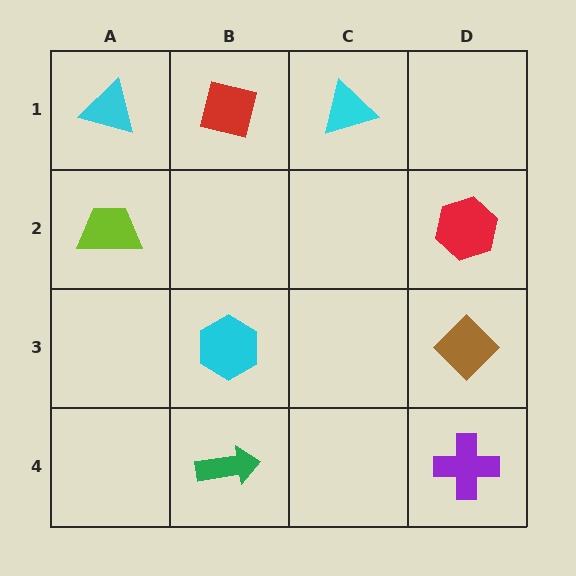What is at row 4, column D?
A purple cross.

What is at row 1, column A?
A cyan triangle.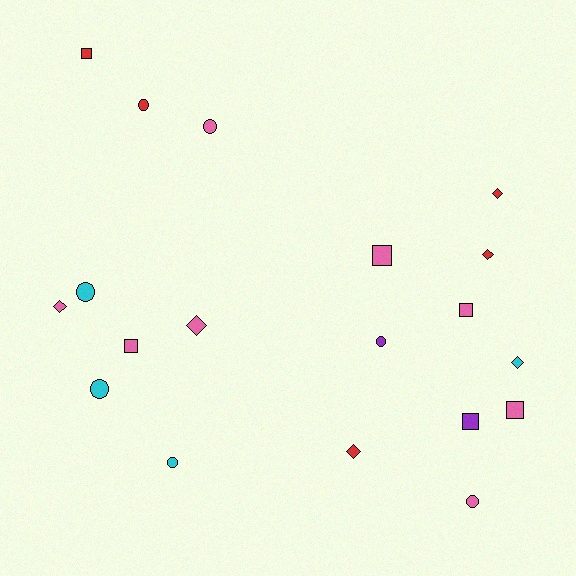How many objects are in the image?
There are 19 objects.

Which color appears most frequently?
Pink, with 8 objects.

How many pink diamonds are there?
There are 2 pink diamonds.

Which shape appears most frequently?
Circle, with 7 objects.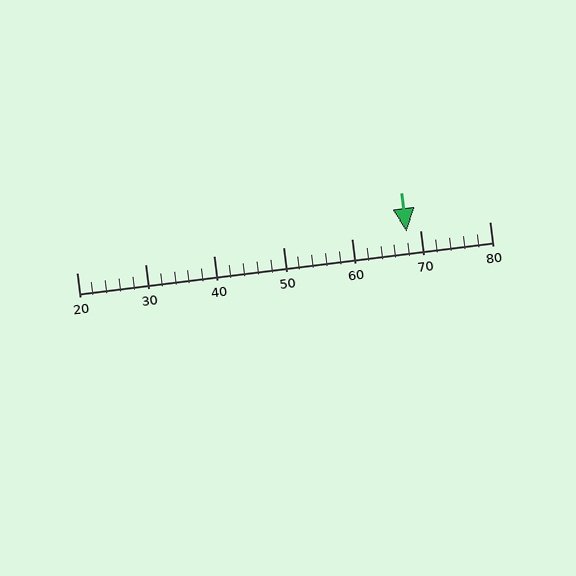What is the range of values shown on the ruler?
The ruler shows values from 20 to 80.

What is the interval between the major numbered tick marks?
The major tick marks are spaced 10 units apart.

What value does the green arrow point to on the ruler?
The green arrow points to approximately 68.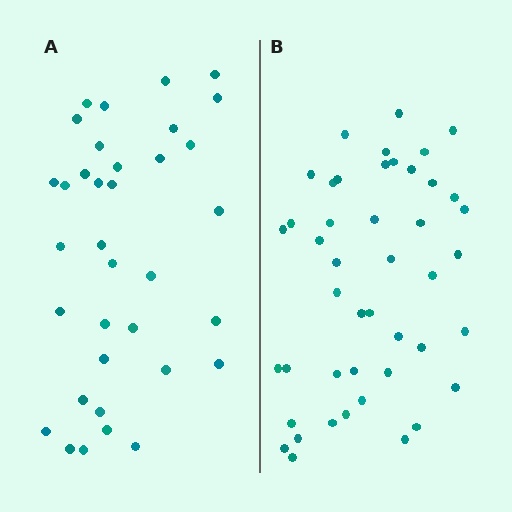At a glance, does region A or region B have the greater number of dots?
Region B (the right region) has more dots.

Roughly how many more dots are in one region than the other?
Region B has roughly 10 or so more dots than region A.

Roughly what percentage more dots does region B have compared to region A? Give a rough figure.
About 30% more.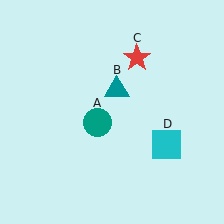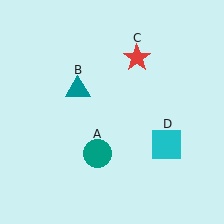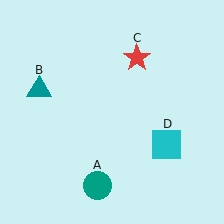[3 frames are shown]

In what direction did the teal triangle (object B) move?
The teal triangle (object B) moved left.